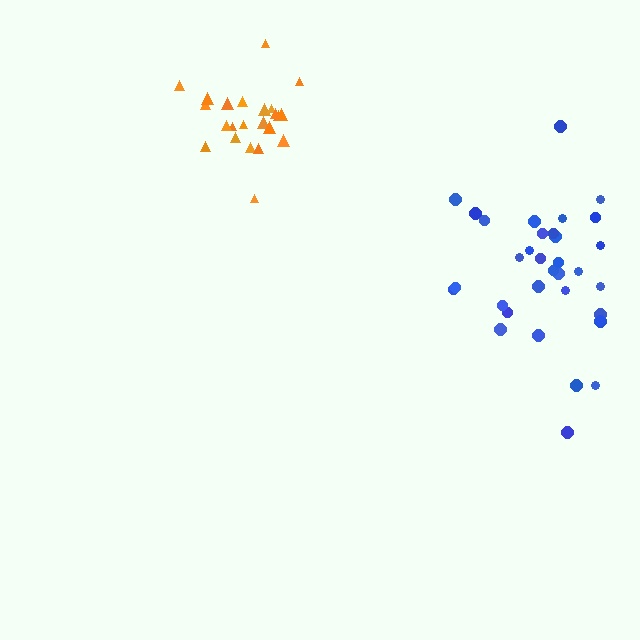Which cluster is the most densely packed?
Orange.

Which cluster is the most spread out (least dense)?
Blue.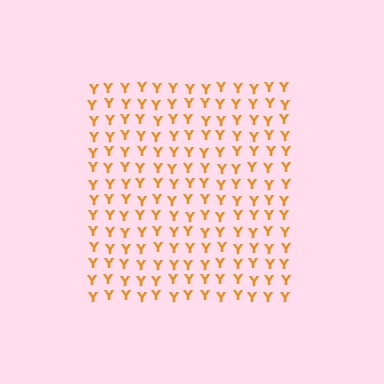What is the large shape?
The large shape is a square.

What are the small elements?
The small elements are letter Y's.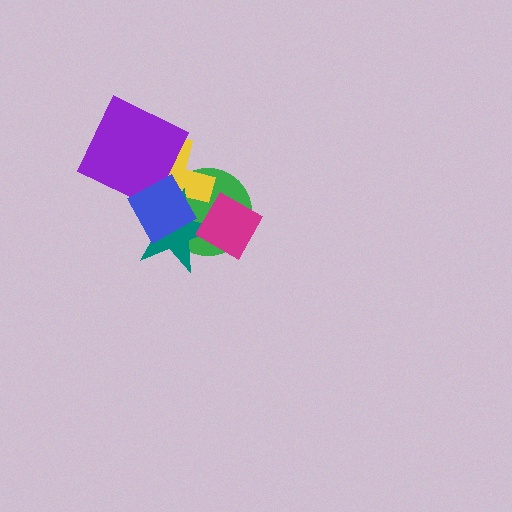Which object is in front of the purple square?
The blue diamond is in front of the purple square.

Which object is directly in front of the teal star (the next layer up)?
The magenta diamond is directly in front of the teal star.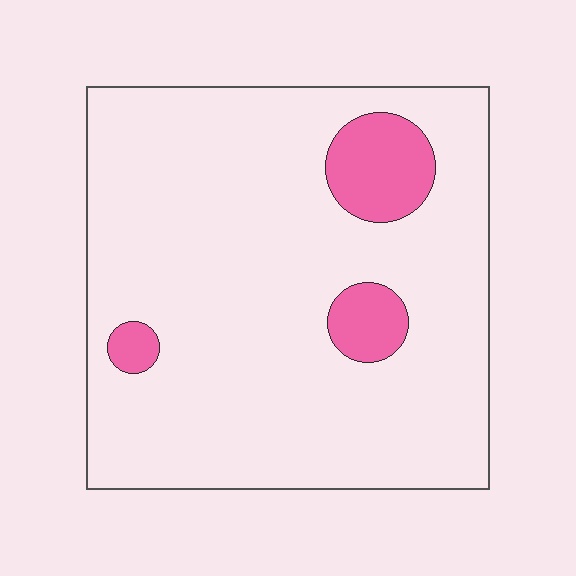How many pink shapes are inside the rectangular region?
3.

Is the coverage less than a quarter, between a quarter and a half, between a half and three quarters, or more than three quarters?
Less than a quarter.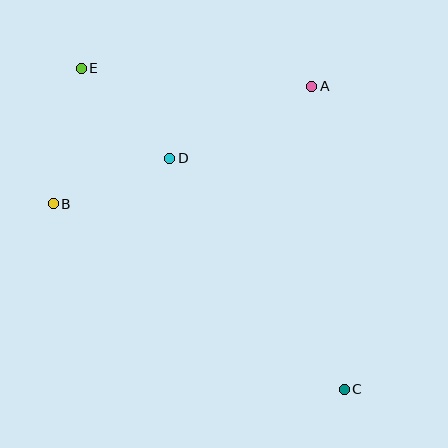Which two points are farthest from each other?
Points C and E are farthest from each other.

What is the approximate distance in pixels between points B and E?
The distance between B and E is approximately 138 pixels.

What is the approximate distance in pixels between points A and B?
The distance between A and B is approximately 284 pixels.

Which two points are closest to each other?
Points B and D are closest to each other.